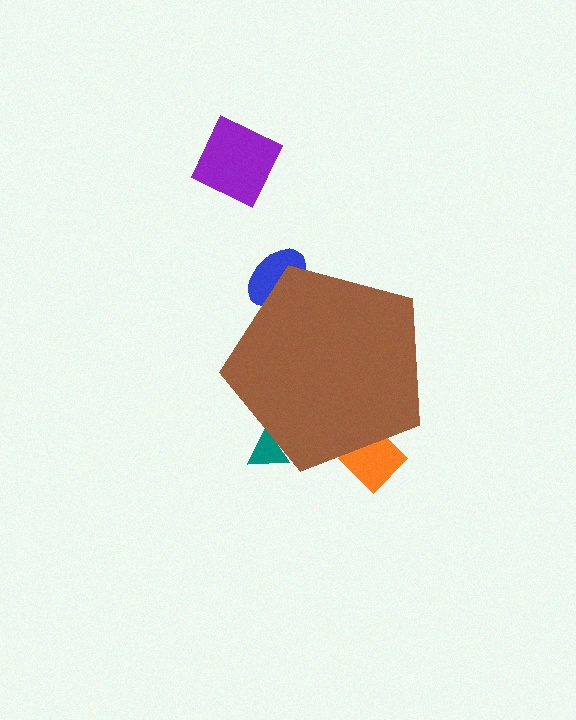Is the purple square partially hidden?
No, the purple square is fully visible.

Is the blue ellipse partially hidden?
Yes, the blue ellipse is partially hidden behind the brown pentagon.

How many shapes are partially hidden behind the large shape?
3 shapes are partially hidden.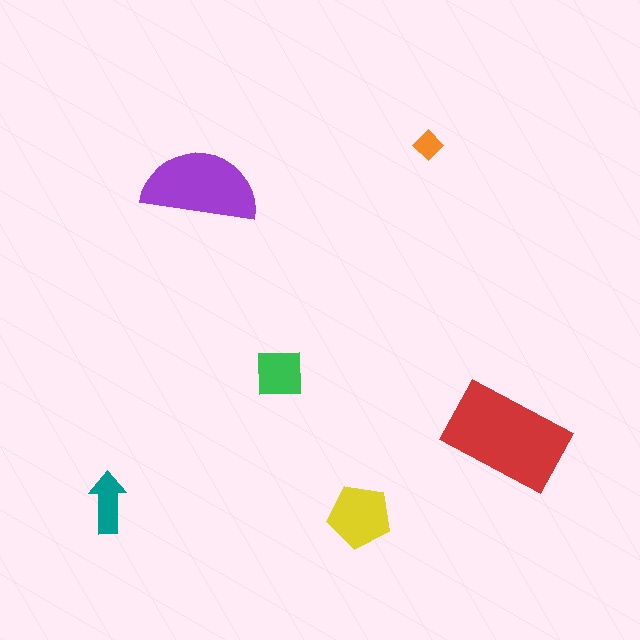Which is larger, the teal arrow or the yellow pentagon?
The yellow pentagon.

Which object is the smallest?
The orange diamond.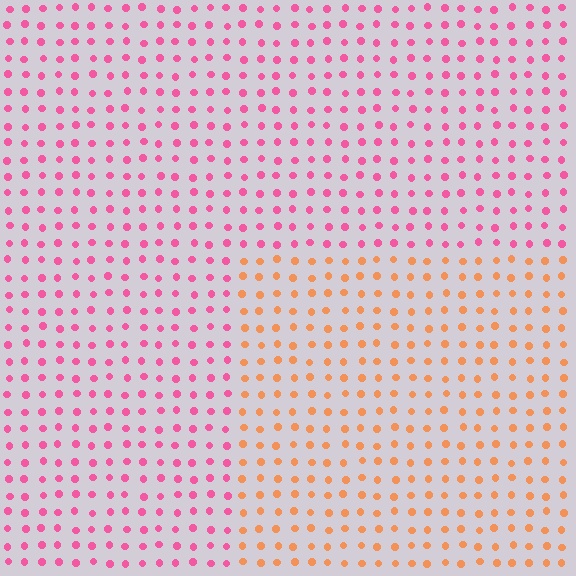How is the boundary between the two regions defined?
The boundary is defined purely by a slight shift in hue (about 51 degrees). Spacing, size, and orientation are identical on both sides.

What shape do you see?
I see a rectangle.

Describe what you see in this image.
The image is filled with small pink elements in a uniform arrangement. A rectangle-shaped region is visible where the elements are tinted to a slightly different hue, forming a subtle color boundary.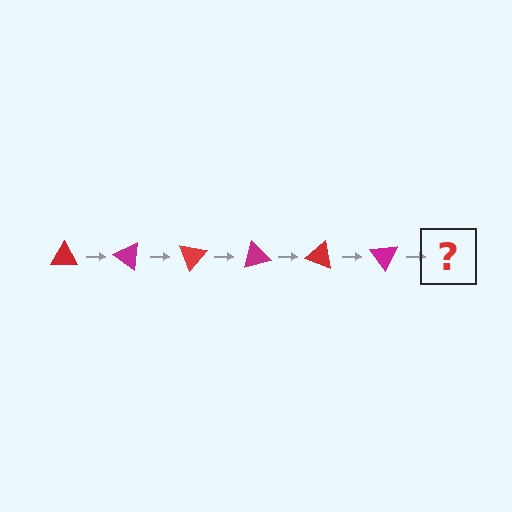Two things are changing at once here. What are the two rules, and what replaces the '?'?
The two rules are that it rotates 35 degrees each step and the color cycles through red and magenta. The '?' should be a red triangle, rotated 210 degrees from the start.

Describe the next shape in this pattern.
It should be a red triangle, rotated 210 degrees from the start.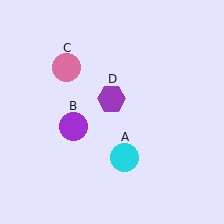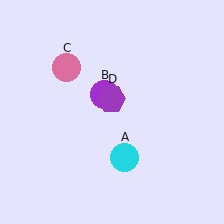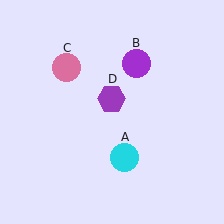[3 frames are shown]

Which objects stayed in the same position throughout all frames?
Cyan circle (object A) and pink circle (object C) and purple hexagon (object D) remained stationary.